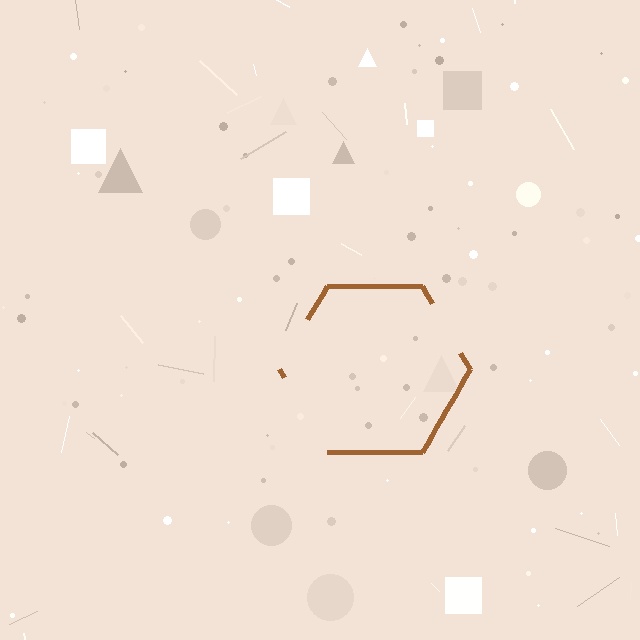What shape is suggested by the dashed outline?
The dashed outline suggests a hexagon.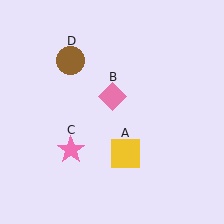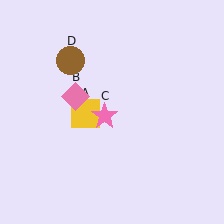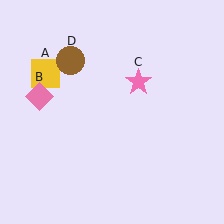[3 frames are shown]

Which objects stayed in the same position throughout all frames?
Brown circle (object D) remained stationary.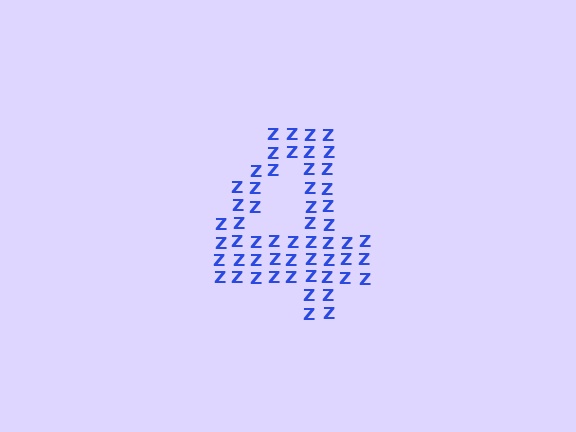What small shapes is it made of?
It is made of small letter Z's.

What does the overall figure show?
The overall figure shows the digit 4.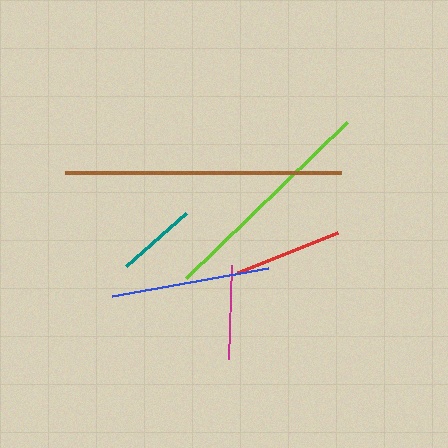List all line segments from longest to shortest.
From longest to shortest: brown, lime, blue, red, magenta, teal.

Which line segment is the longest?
The brown line is the longest at approximately 275 pixels.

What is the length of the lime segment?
The lime segment is approximately 225 pixels long.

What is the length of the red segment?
The red segment is approximately 108 pixels long.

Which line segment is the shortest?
The teal line is the shortest at approximately 80 pixels.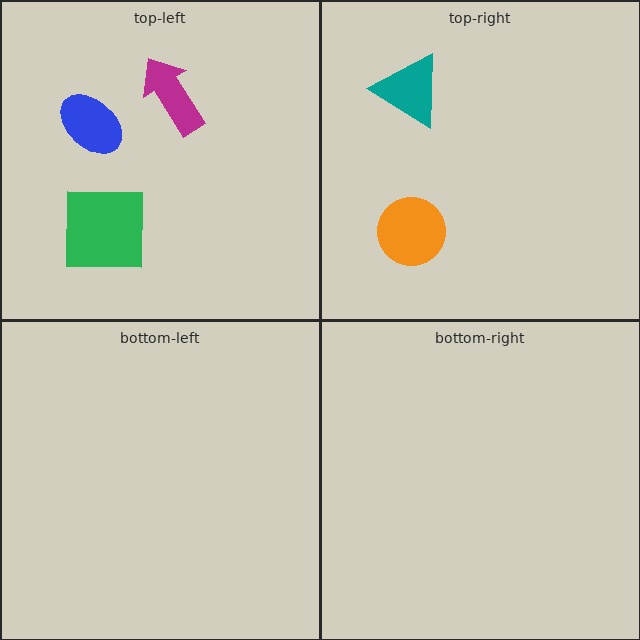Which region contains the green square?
The top-left region.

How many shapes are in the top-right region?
2.